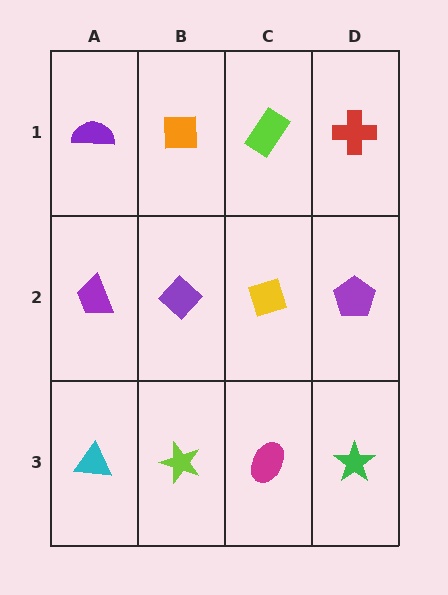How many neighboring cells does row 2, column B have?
4.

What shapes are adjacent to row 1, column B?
A purple diamond (row 2, column B), a purple semicircle (row 1, column A), a lime rectangle (row 1, column C).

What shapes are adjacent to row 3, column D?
A purple pentagon (row 2, column D), a magenta ellipse (row 3, column C).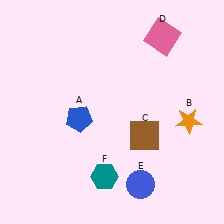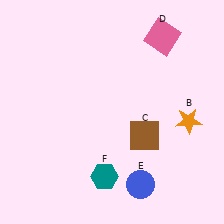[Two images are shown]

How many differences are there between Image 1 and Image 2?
There is 1 difference between the two images.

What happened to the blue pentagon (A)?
The blue pentagon (A) was removed in Image 2. It was in the bottom-left area of Image 1.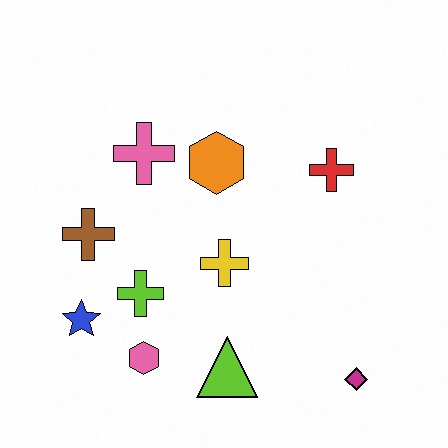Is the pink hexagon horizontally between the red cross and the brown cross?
Yes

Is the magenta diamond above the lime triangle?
No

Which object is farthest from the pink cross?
The magenta diamond is farthest from the pink cross.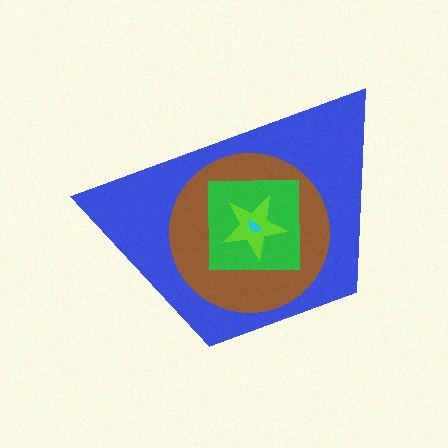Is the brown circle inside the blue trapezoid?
Yes.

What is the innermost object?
The cyan semicircle.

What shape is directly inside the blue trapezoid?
The brown circle.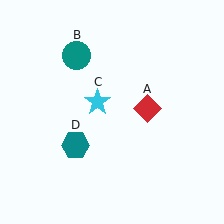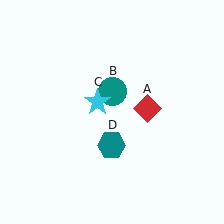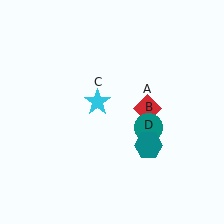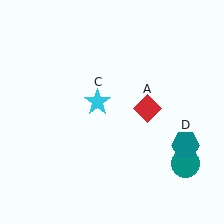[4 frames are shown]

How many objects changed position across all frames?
2 objects changed position: teal circle (object B), teal hexagon (object D).